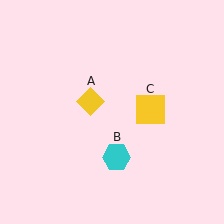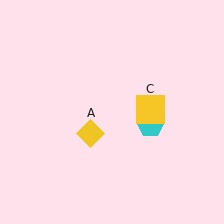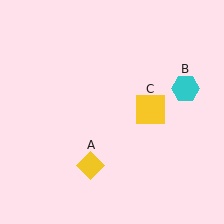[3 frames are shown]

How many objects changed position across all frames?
2 objects changed position: yellow diamond (object A), cyan hexagon (object B).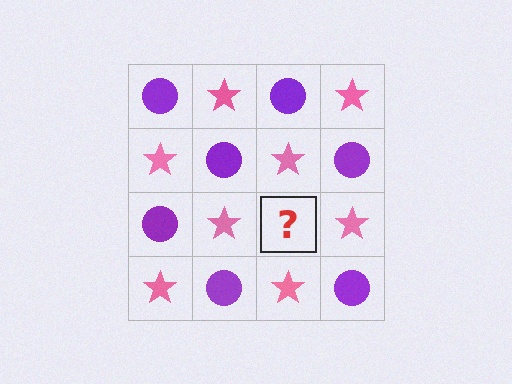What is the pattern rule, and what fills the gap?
The rule is that it alternates purple circle and pink star in a checkerboard pattern. The gap should be filled with a purple circle.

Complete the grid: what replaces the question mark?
The question mark should be replaced with a purple circle.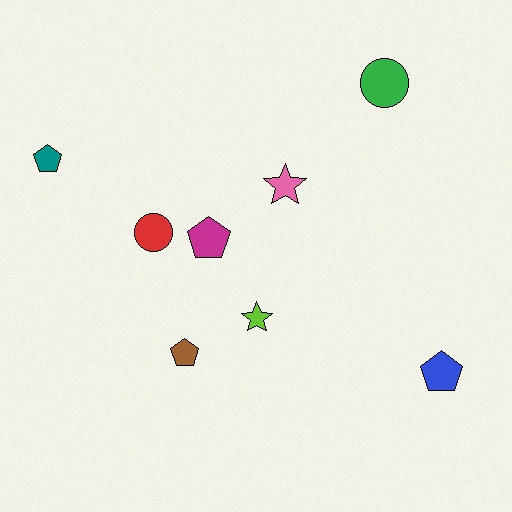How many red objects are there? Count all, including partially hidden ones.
There is 1 red object.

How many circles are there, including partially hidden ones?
There are 2 circles.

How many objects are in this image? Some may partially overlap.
There are 8 objects.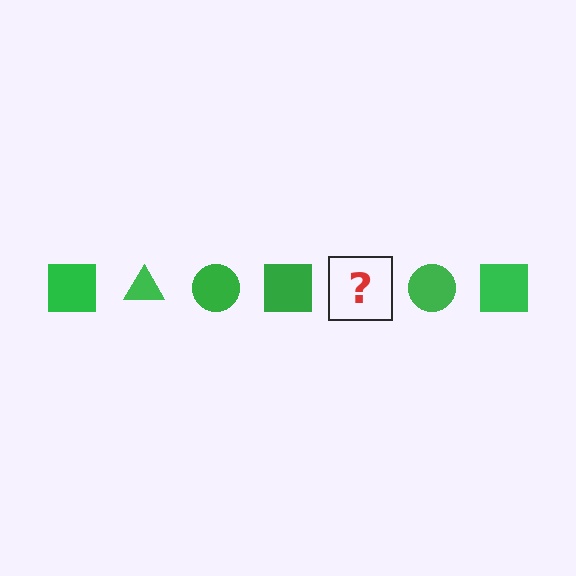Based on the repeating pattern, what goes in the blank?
The blank should be a green triangle.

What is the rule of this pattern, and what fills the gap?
The rule is that the pattern cycles through square, triangle, circle shapes in green. The gap should be filled with a green triangle.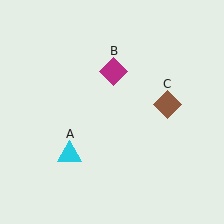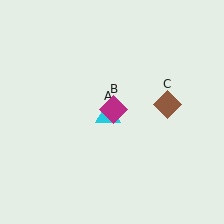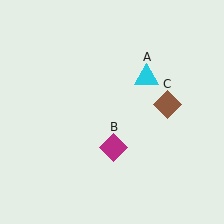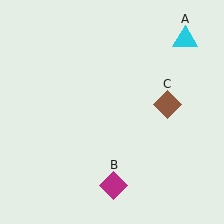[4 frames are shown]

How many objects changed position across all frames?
2 objects changed position: cyan triangle (object A), magenta diamond (object B).